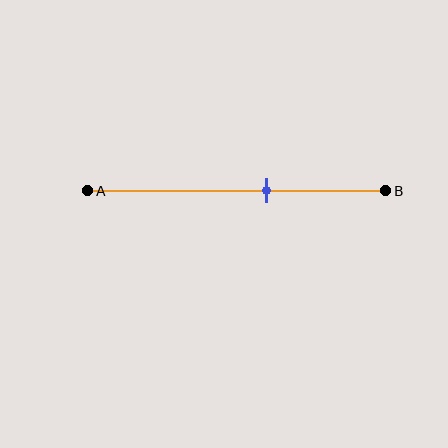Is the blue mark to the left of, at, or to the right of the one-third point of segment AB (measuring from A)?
The blue mark is to the right of the one-third point of segment AB.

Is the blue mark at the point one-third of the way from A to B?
No, the mark is at about 60% from A, not at the 33% one-third point.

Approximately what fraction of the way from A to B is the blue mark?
The blue mark is approximately 60% of the way from A to B.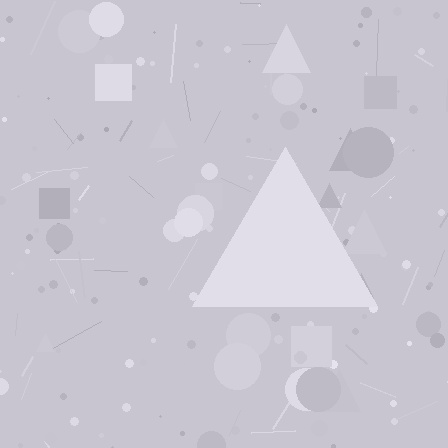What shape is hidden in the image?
A triangle is hidden in the image.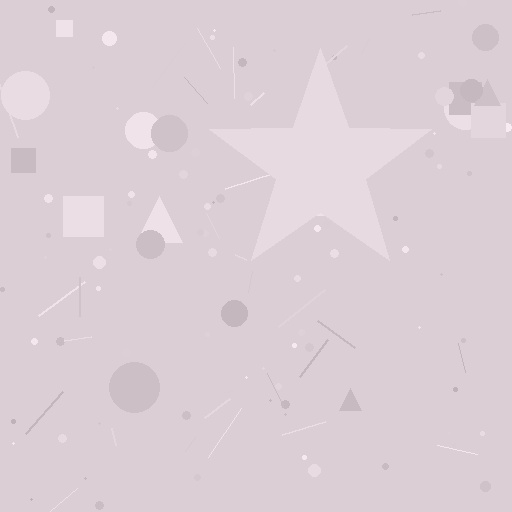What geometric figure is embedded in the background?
A star is embedded in the background.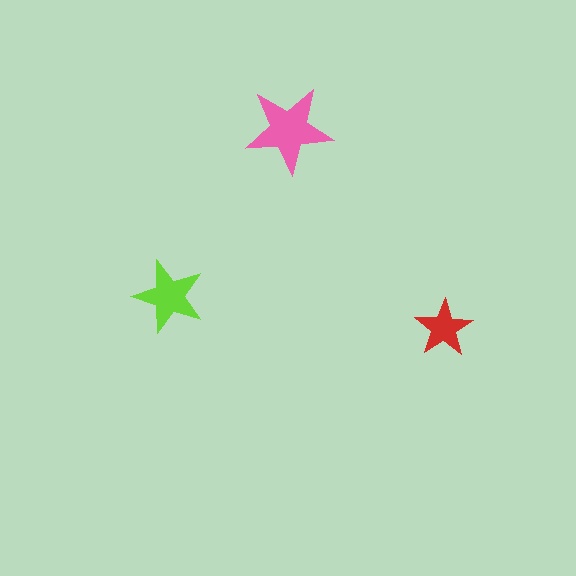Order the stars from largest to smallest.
the pink one, the lime one, the red one.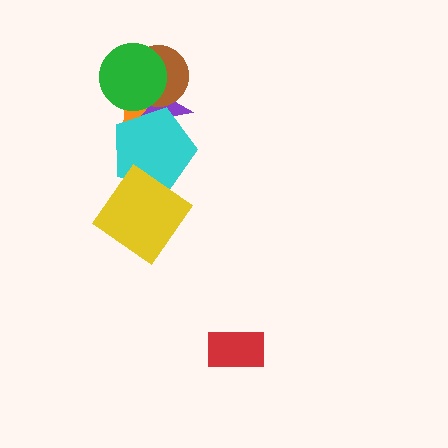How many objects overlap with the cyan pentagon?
3 objects overlap with the cyan pentagon.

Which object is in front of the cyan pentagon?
The yellow diamond is in front of the cyan pentagon.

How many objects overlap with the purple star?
4 objects overlap with the purple star.